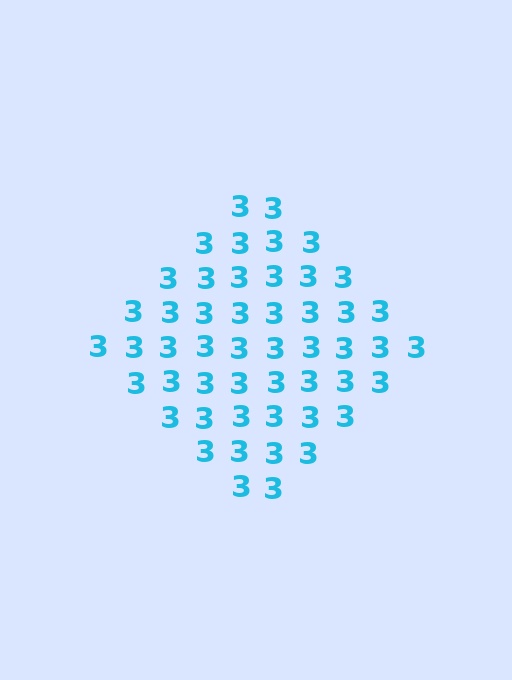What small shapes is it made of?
It is made of small digit 3's.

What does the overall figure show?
The overall figure shows a diamond.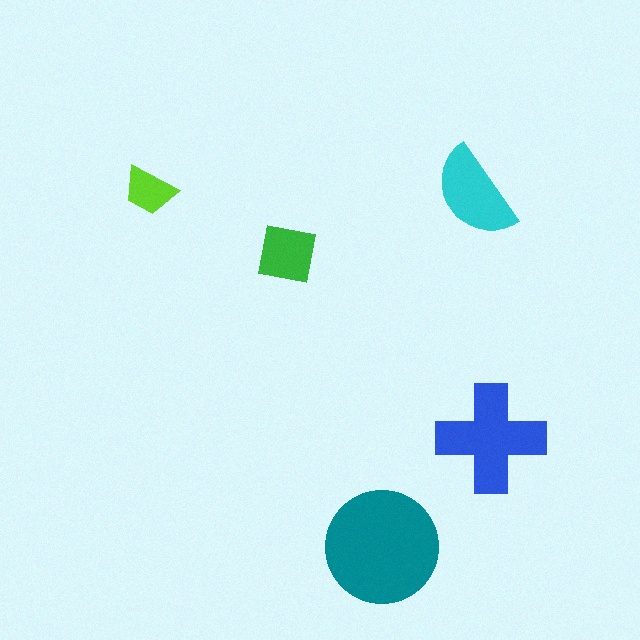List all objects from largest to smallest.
The teal circle, the blue cross, the cyan semicircle, the green square, the lime trapezoid.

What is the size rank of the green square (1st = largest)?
4th.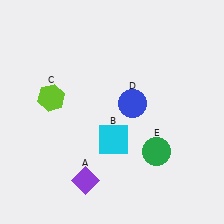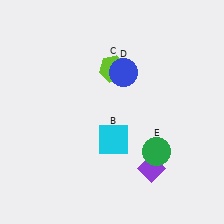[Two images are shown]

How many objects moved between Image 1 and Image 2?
3 objects moved between the two images.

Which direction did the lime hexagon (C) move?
The lime hexagon (C) moved right.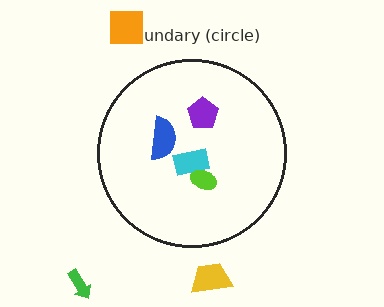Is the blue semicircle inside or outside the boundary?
Inside.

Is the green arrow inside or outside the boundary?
Outside.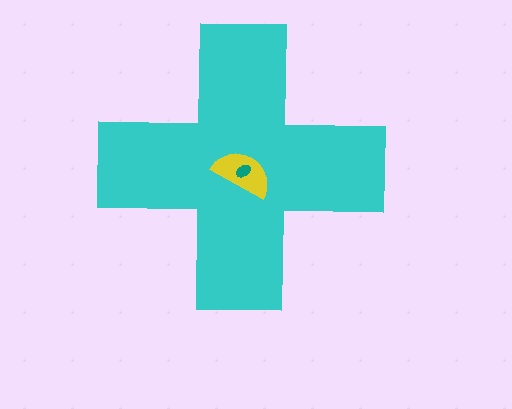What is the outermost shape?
The cyan cross.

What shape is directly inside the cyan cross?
The yellow semicircle.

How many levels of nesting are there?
3.